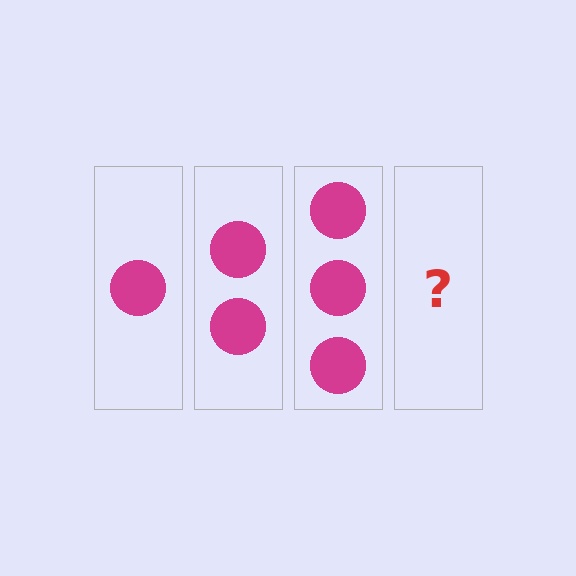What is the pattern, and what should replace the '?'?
The pattern is that each step adds one more circle. The '?' should be 4 circles.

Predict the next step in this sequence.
The next step is 4 circles.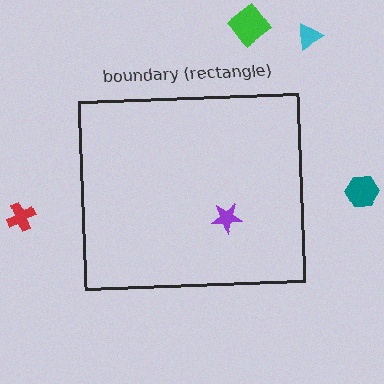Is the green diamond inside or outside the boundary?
Outside.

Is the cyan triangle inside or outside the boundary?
Outside.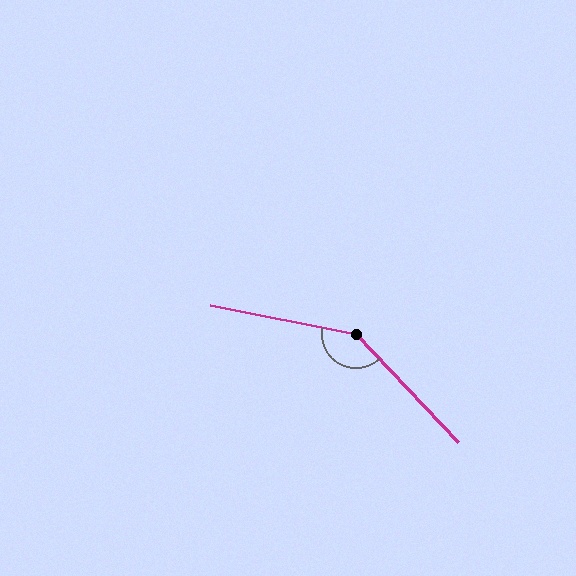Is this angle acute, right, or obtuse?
It is obtuse.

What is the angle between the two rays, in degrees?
Approximately 145 degrees.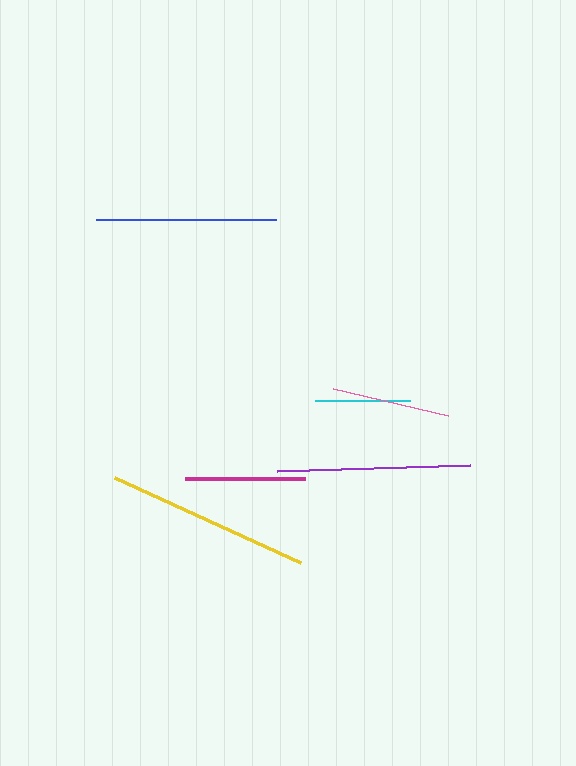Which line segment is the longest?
The yellow line is the longest at approximately 205 pixels.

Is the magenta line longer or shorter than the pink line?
The magenta line is longer than the pink line.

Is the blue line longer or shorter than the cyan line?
The blue line is longer than the cyan line.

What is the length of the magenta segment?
The magenta segment is approximately 120 pixels long.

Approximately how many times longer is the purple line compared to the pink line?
The purple line is approximately 1.6 times the length of the pink line.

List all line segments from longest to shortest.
From longest to shortest: yellow, purple, blue, magenta, pink, cyan.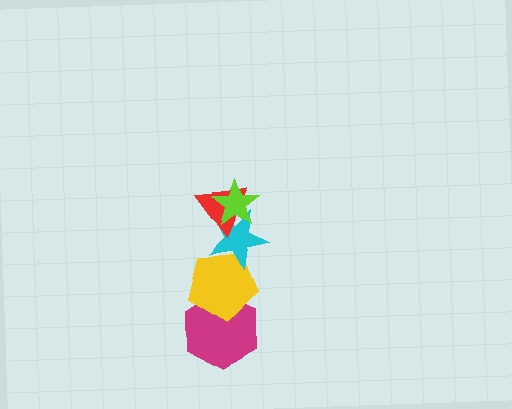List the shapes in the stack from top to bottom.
From top to bottom: the lime star, the red triangle, the cyan star, the yellow pentagon, the magenta hexagon.